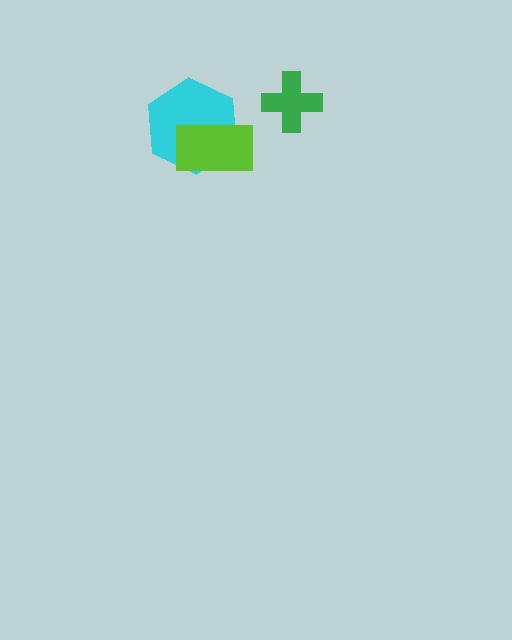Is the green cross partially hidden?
No, no other shape covers it.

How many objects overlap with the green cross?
0 objects overlap with the green cross.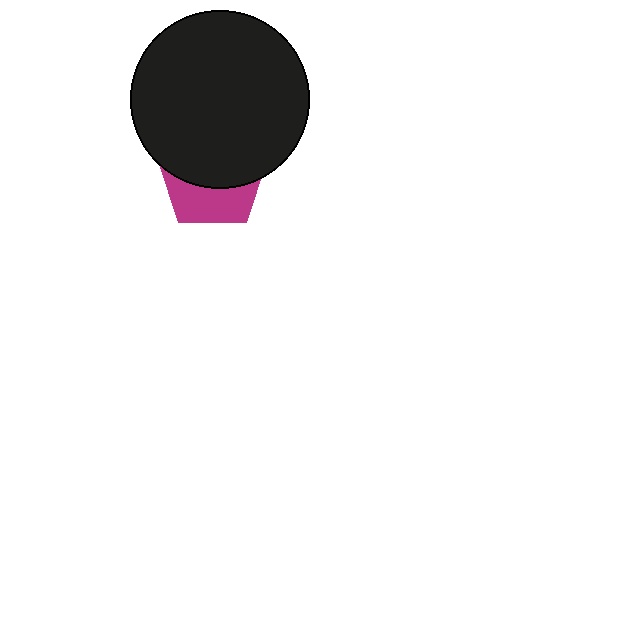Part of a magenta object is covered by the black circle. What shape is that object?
It is a pentagon.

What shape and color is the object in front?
The object in front is a black circle.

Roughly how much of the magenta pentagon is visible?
A small part of it is visible (roughly 40%).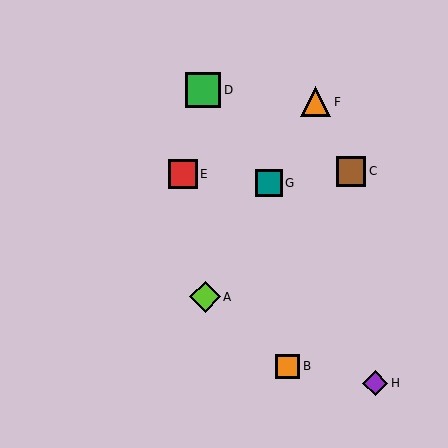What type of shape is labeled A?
Shape A is a lime diamond.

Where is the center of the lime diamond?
The center of the lime diamond is at (205, 297).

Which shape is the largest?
The green square (labeled D) is the largest.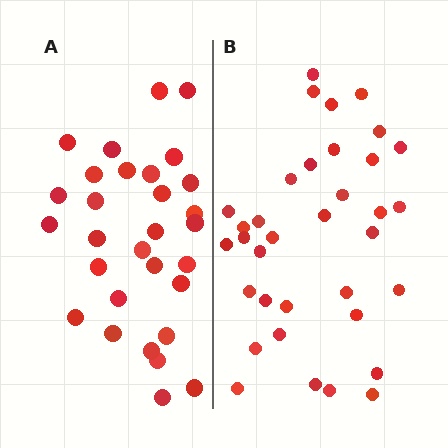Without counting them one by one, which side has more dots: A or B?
Region B (the right region) has more dots.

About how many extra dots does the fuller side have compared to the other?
Region B has about 5 more dots than region A.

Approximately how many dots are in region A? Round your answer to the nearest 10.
About 30 dots.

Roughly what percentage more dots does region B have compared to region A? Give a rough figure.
About 15% more.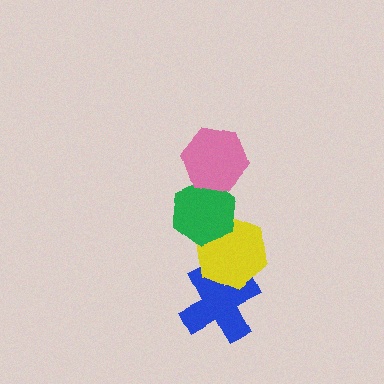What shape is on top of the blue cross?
The yellow hexagon is on top of the blue cross.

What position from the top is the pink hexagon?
The pink hexagon is 1st from the top.